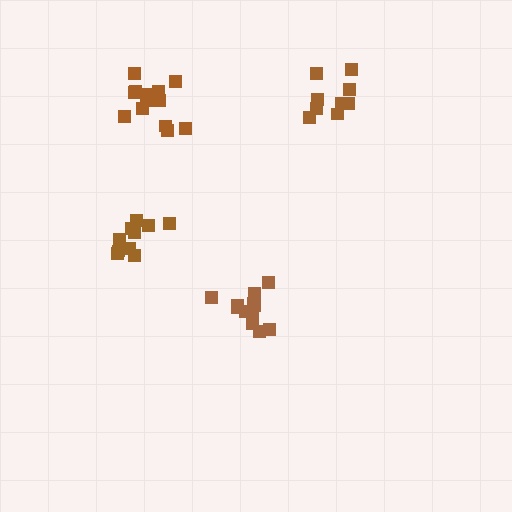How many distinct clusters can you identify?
There are 4 distinct clusters.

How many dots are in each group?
Group 1: 10 dots, Group 2: 12 dots, Group 3: 9 dots, Group 4: 13 dots (44 total).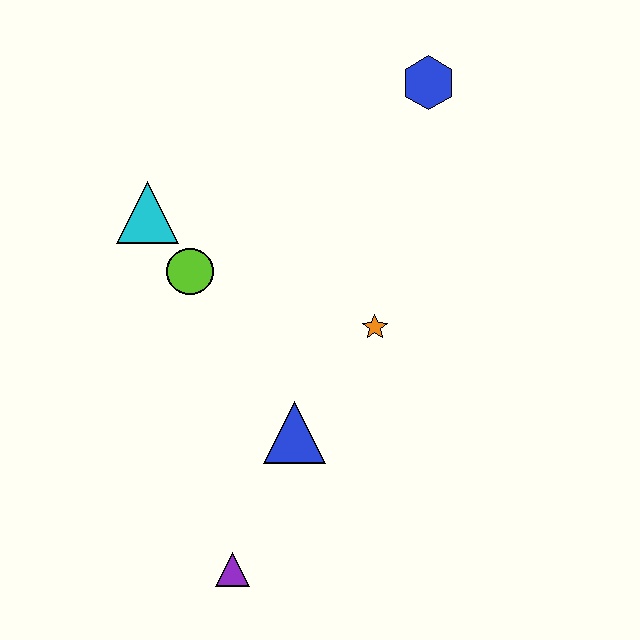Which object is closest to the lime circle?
The cyan triangle is closest to the lime circle.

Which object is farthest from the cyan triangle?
The purple triangle is farthest from the cyan triangle.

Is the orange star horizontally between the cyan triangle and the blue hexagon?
Yes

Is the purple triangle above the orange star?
No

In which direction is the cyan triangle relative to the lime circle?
The cyan triangle is above the lime circle.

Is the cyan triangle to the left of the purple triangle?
Yes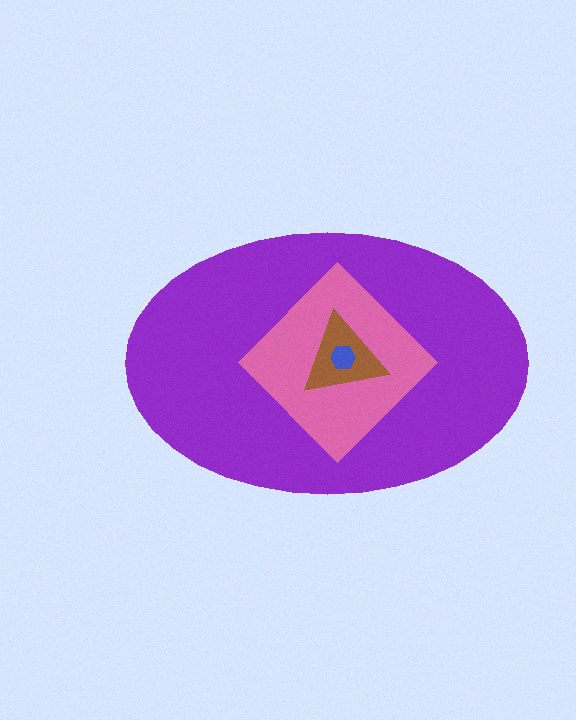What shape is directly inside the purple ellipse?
The pink diamond.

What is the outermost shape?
The purple ellipse.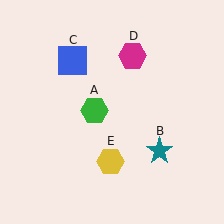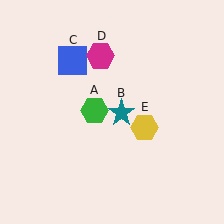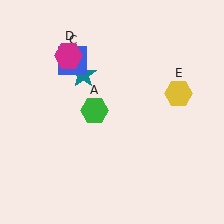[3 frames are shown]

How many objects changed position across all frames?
3 objects changed position: teal star (object B), magenta hexagon (object D), yellow hexagon (object E).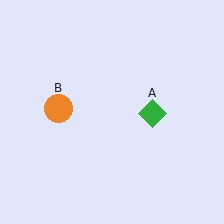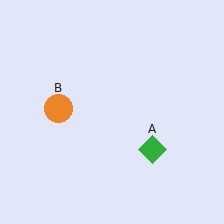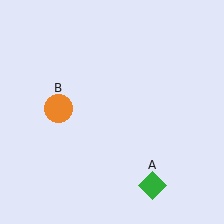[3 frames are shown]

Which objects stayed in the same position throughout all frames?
Orange circle (object B) remained stationary.